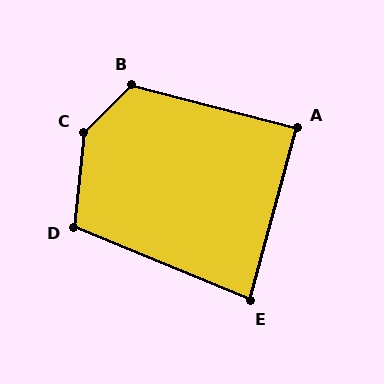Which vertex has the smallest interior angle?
E, at approximately 83 degrees.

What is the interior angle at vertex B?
Approximately 120 degrees (obtuse).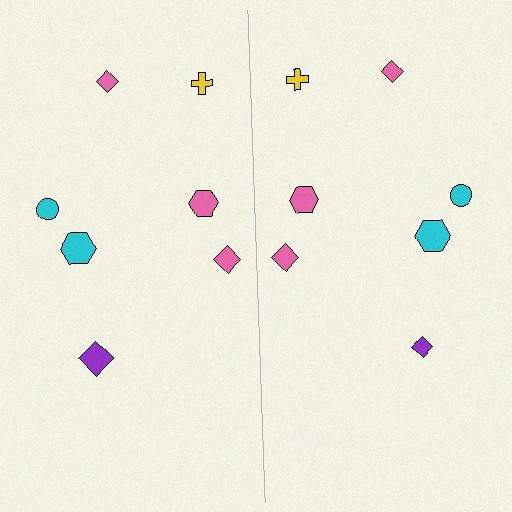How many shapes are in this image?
There are 14 shapes in this image.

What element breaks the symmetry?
The purple diamond on the right side has a different size than its mirror counterpart.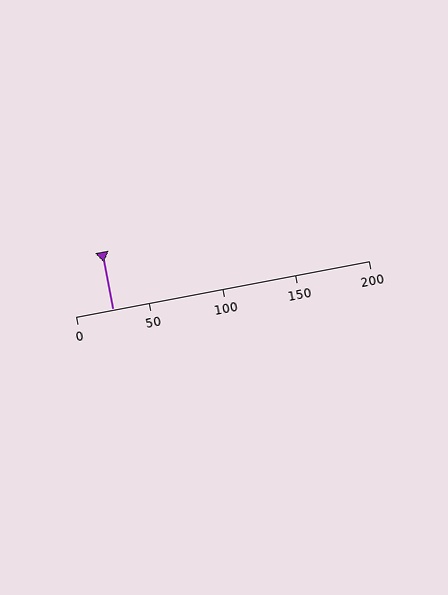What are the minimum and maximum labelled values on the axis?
The axis runs from 0 to 200.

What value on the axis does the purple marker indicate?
The marker indicates approximately 25.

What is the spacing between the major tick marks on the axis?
The major ticks are spaced 50 apart.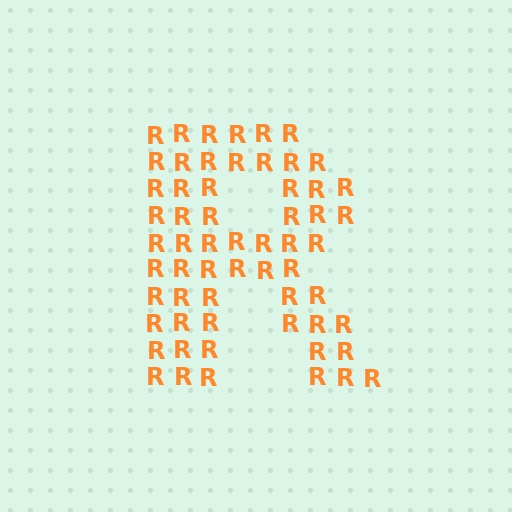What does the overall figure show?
The overall figure shows the letter R.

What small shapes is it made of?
It is made of small letter R's.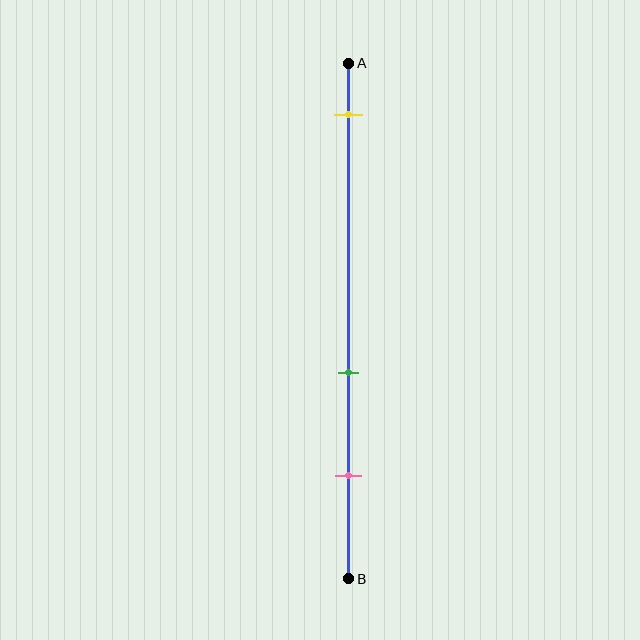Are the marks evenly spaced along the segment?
No, the marks are not evenly spaced.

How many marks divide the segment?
There are 3 marks dividing the segment.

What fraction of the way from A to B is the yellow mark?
The yellow mark is approximately 10% (0.1) of the way from A to B.